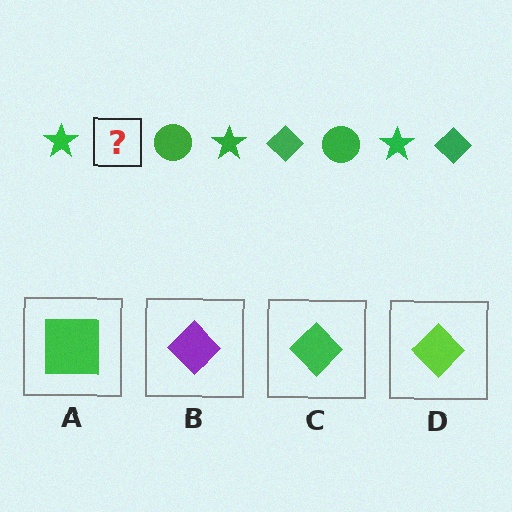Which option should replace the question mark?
Option C.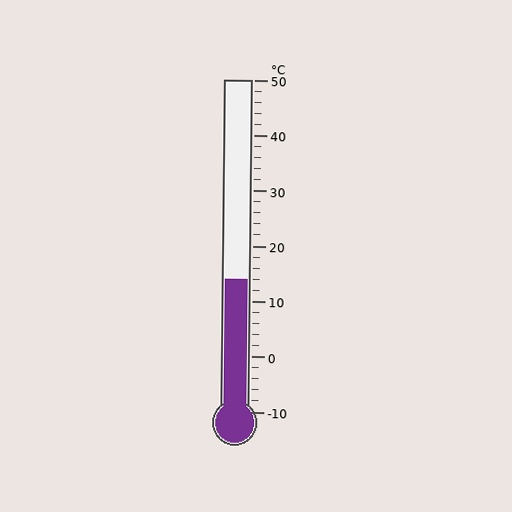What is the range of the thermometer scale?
The thermometer scale ranges from -10°C to 50°C.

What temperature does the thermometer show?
The thermometer shows approximately 14°C.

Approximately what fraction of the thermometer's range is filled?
The thermometer is filled to approximately 40% of its range.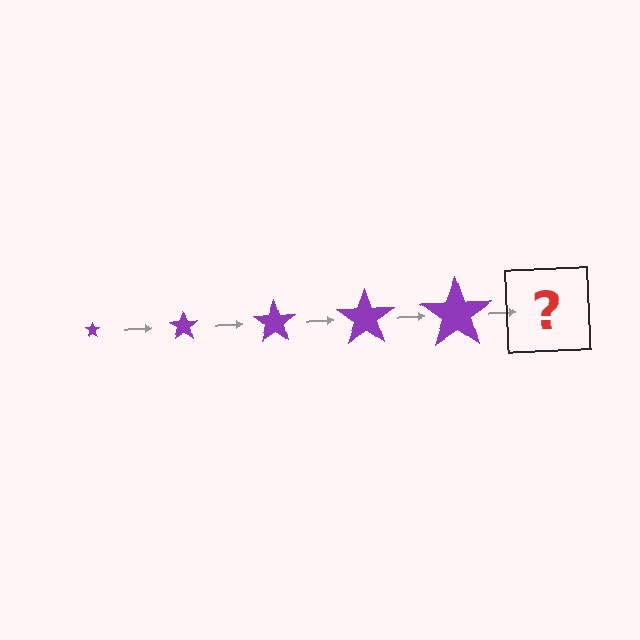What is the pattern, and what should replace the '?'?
The pattern is that the star gets progressively larger each step. The '?' should be a purple star, larger than the previous one.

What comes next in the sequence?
The next element should be a purple star, larger than the previous one.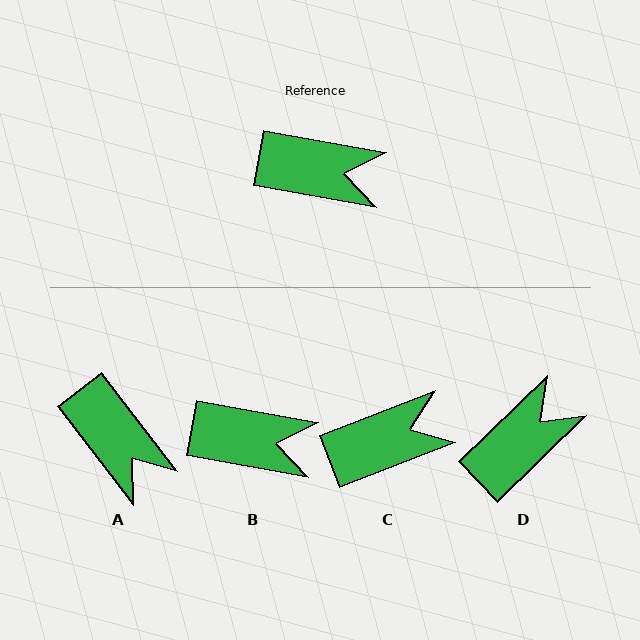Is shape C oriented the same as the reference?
No, it is off by about 31 degrees.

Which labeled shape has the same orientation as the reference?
B.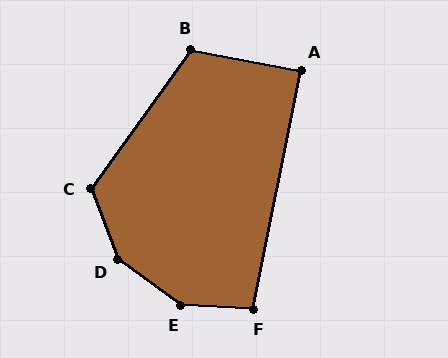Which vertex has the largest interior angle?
E, at approximately 147 degrees.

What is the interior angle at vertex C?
Approximately 124 degrees (obtuse).